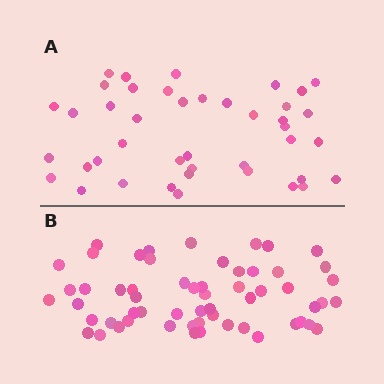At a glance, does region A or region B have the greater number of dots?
Region B (the bottom region) has more dots.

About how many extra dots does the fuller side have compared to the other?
Region B has approximately 15 more dots than region A.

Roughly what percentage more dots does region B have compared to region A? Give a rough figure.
About 40% more.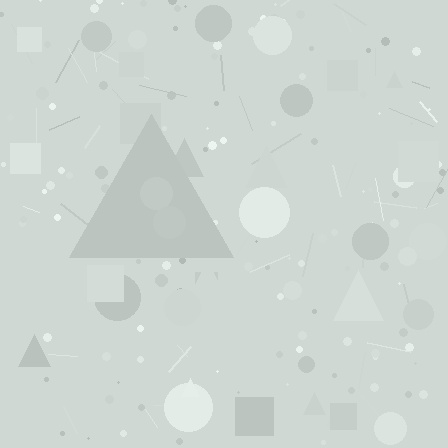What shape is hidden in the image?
A triangle is hidden in the image.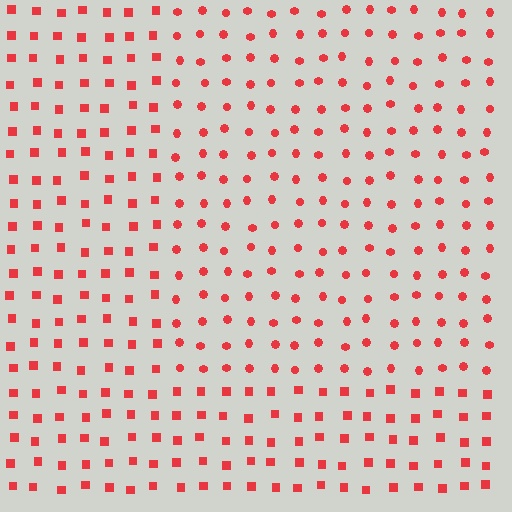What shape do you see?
I see a rectangle.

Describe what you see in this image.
The image is filled with small red elements arranged in a uniform grid. A rectangle-shaped region contains circles, while the surrounding area contains squares. The boundary is defined purely by the change in element shape.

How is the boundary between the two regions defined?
The boundary is defined by a change in element shape: circles inside vs. squares outside. All elements share the same color and spacing.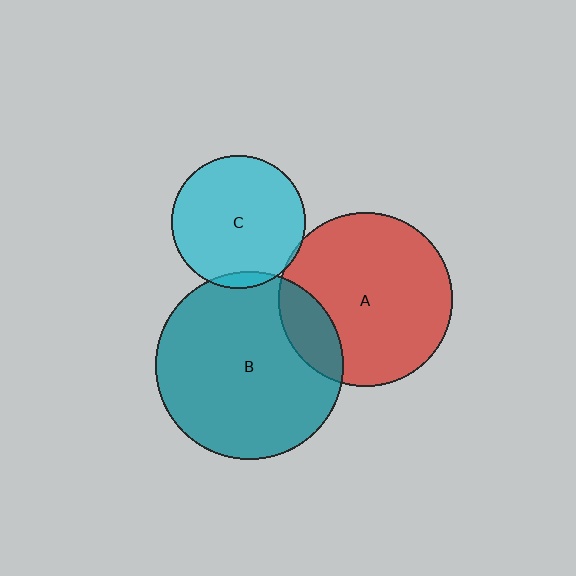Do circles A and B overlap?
Yes.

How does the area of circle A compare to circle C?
Approximately 1.7 times.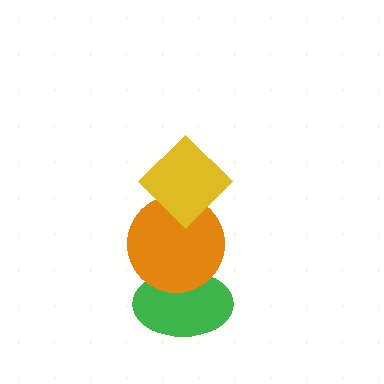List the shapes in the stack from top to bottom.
From top to bottom: the yellow diamond, the orange circle, the green ellipse.